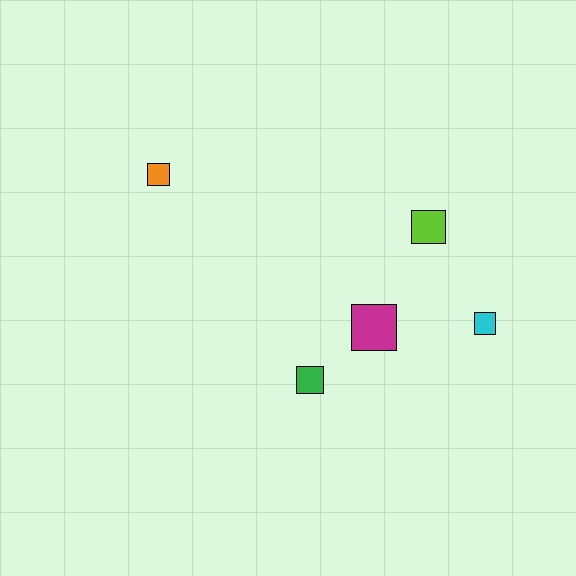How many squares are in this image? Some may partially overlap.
There are 5 squares.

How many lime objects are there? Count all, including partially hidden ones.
There is 1 lime object.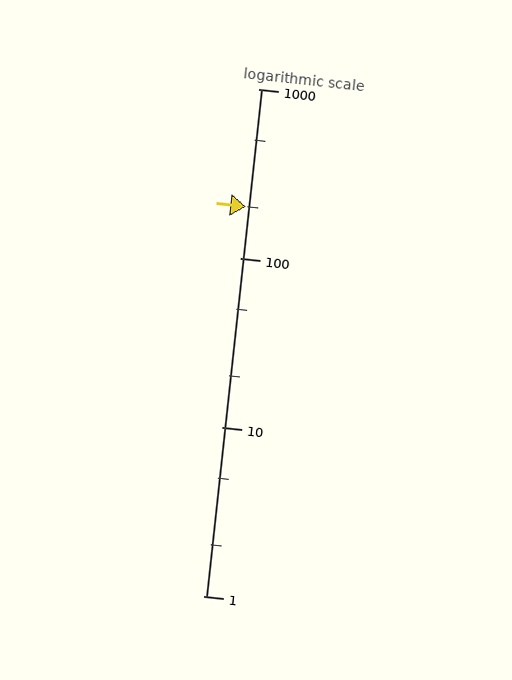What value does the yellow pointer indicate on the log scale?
The pointer indicates approximately 200.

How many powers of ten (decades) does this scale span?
The scale spans 3 decades, from 1 to 1000.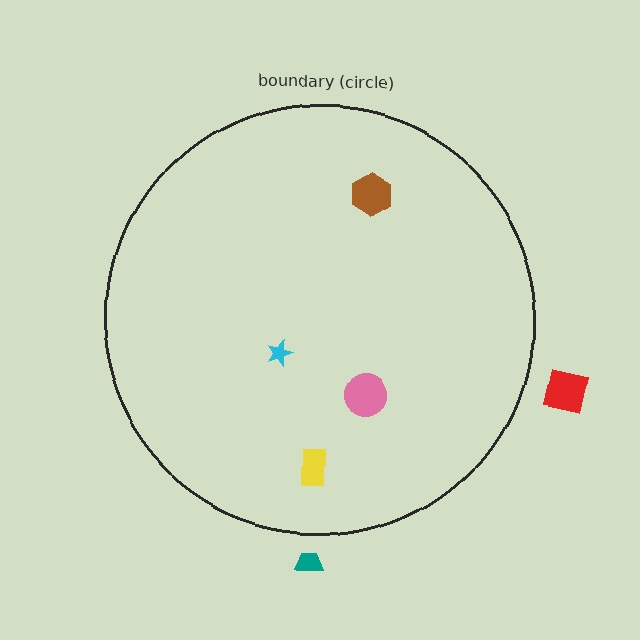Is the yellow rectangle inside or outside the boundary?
Inside.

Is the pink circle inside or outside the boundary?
Inside.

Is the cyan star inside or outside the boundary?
Inside.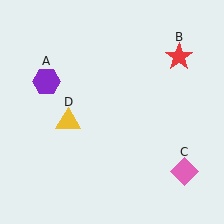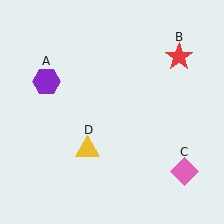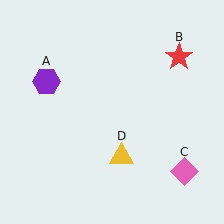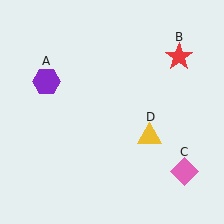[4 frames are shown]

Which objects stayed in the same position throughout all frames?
Purple hexagon (object A) and red star (object B) and pink diamond (object C) remained stationary.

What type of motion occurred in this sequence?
The yellow triangle (object D) rotated counterclockwise around the center of the scene.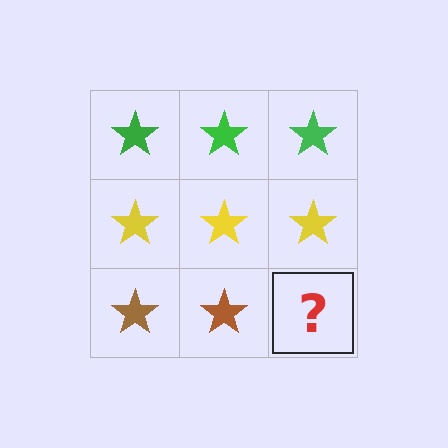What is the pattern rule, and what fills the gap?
The rule is that each row has a consistent color. The gap should be filled with a brown star.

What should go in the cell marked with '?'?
The missing cell should contain a brown star.